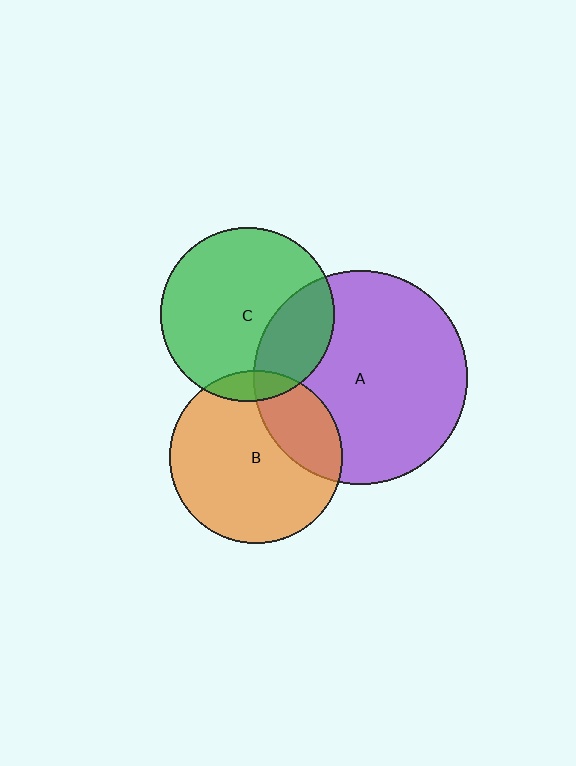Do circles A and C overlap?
Yes.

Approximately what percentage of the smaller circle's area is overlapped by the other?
Approximately 25%.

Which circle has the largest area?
Circle A (purple).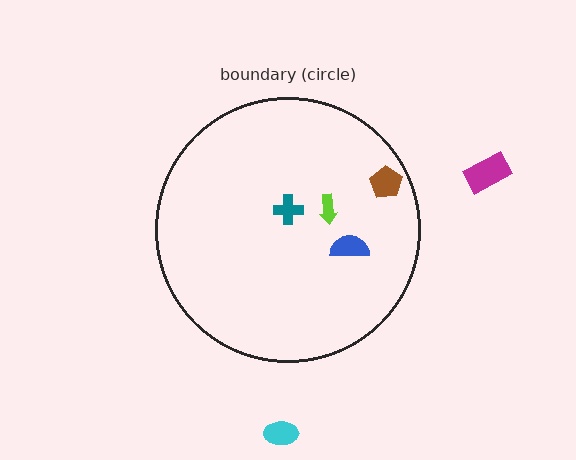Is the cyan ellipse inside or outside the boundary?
Outside.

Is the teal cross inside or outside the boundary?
Inside.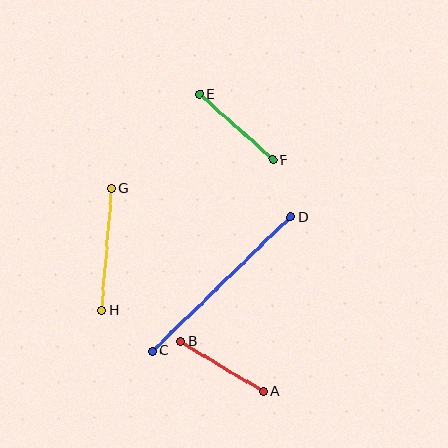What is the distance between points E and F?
The distance is approximately 99 pixels.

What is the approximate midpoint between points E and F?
The midpoint is at approximately (236, 127) pixels.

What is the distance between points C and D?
The distance is approximately 193 pixels.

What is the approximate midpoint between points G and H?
The midpoint is at approximately (106, 249) pixels.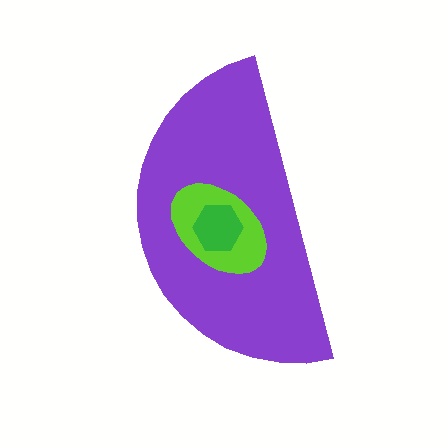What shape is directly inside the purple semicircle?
The lime ellipse.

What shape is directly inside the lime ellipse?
The green hexagon.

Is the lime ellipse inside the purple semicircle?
Yes.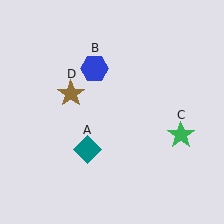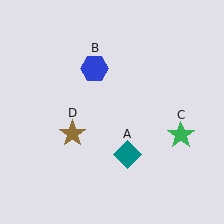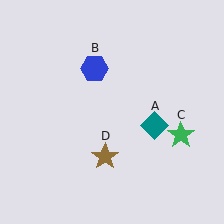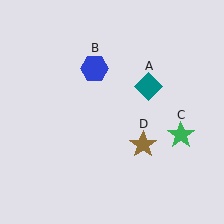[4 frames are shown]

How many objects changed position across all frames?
2 objects changed position: teal diamond (object A), brown star (object D).